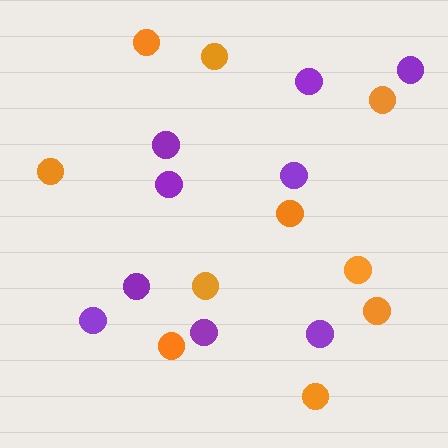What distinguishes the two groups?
There are 2 groups: one group of orange circles (10) and one group of purple circles (9).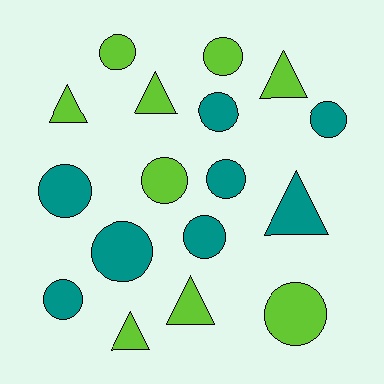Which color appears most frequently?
Lime, with 9 objects.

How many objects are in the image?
There are 17 objects.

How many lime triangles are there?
There are 5 lime triangles.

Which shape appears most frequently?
Circle, with 11 objects.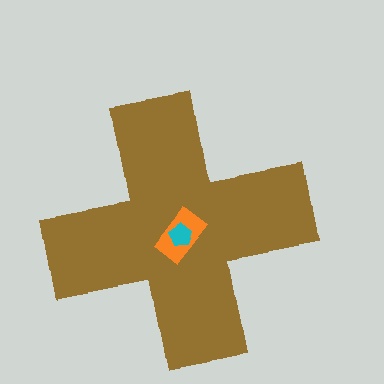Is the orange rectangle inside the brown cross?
Yes.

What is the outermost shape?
The brown cross.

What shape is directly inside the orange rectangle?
The cyan pentagon.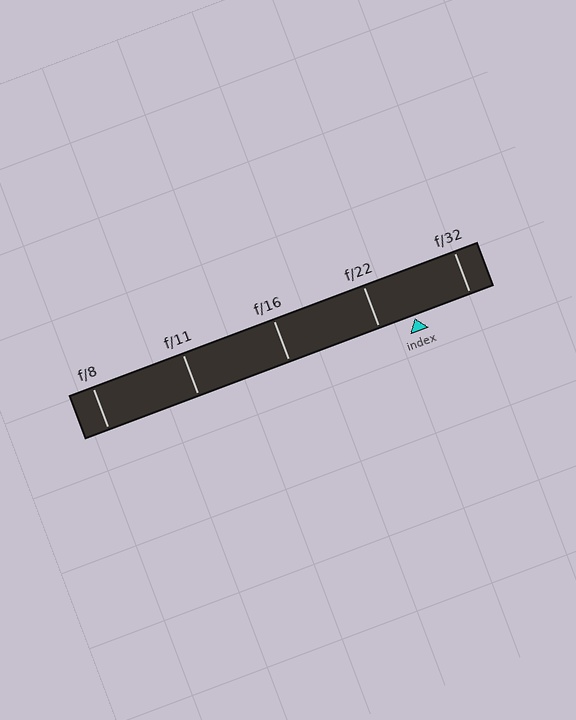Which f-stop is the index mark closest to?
The index mark is closest to f/22.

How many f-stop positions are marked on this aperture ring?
There are 5 f-stop positions marked.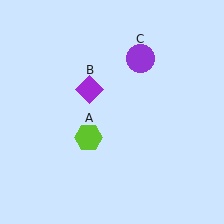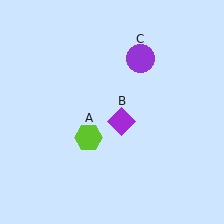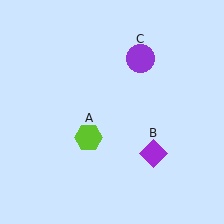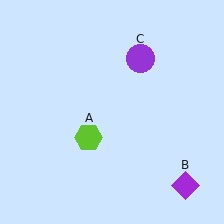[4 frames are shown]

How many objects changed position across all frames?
1 object changed position: purple diamond (object B).